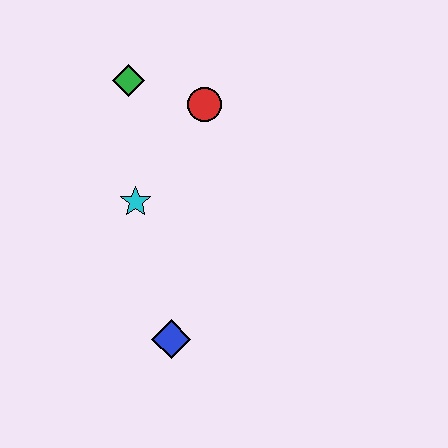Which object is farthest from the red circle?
The blue diamond is farthest from the red circle.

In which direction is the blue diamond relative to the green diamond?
The blue diamond is below the green diamond.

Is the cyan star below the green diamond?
Yes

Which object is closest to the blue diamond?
The cyan star is closest to the blue diamond.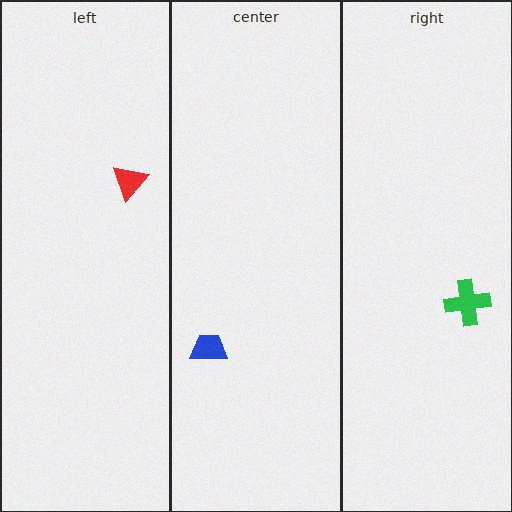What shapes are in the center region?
The blue trapezoid.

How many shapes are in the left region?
1.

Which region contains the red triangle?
The left region.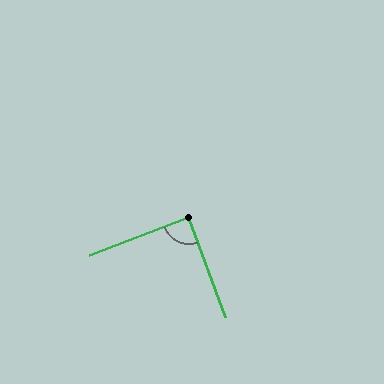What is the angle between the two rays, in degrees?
Approximately 90 degrees.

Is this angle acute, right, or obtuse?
It is approximately a right angle.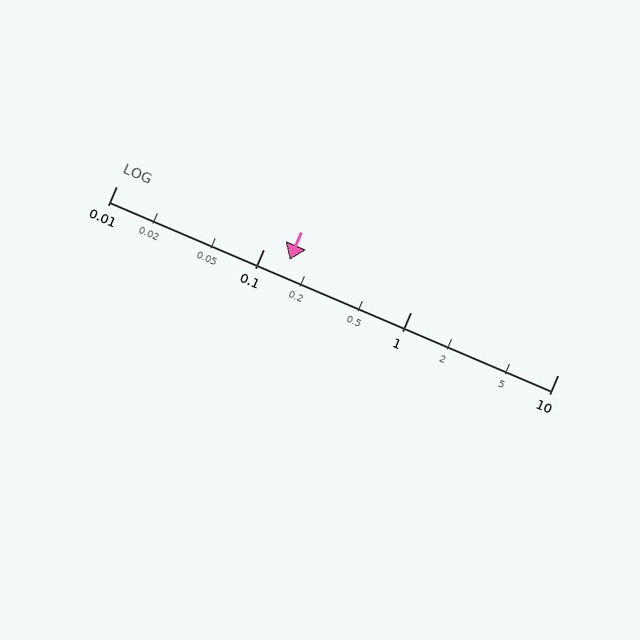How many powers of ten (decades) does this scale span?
The scale spans 3 decades, from 0.01 to 10.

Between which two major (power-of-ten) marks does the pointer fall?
The pointer is between 0.1 and 1.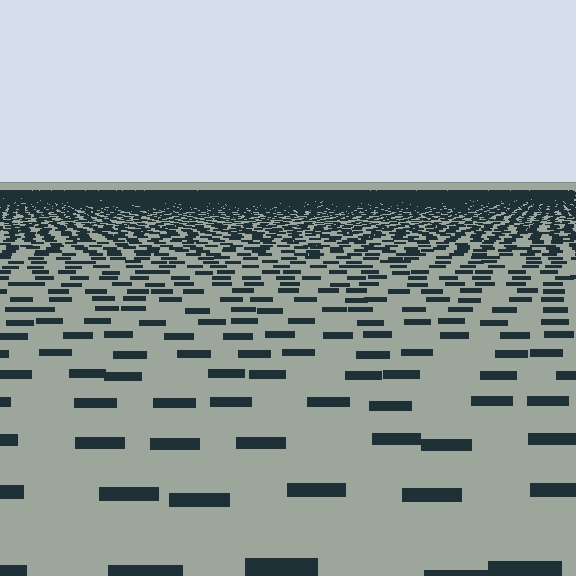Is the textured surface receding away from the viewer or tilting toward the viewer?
The surface is receding away from the viewer. Texture elements get smaller and denser toward the top.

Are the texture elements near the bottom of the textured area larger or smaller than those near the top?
Larger. Near the bottom, elements are closer to the viewer and appear at a bigger on-screen size.